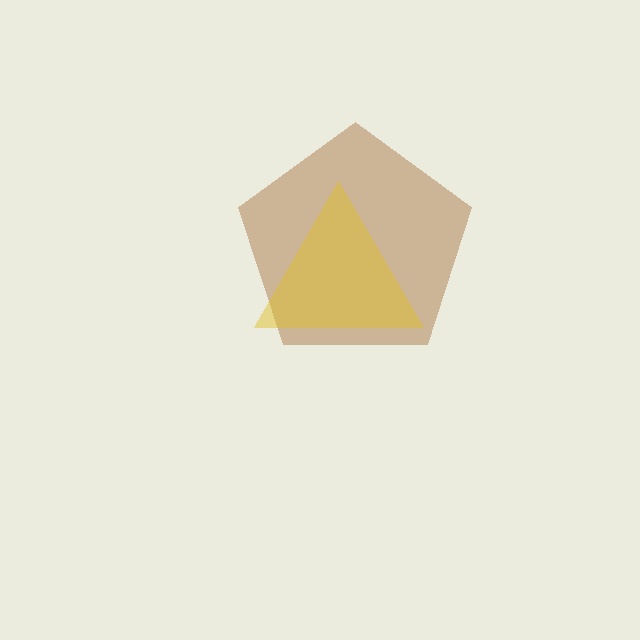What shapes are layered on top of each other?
The layered shapes are: a brown pentagon, a yellow triangle.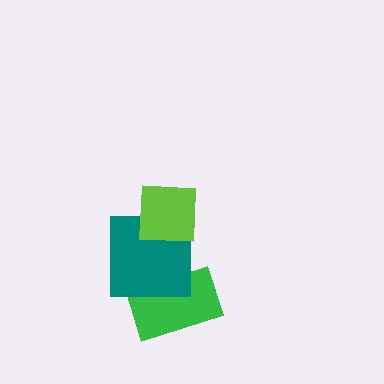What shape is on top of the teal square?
The lime square is on top of the teal square.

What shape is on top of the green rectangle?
The teal square is on top of the green rectangle.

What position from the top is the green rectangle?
The green rectangle is 3rd from the top.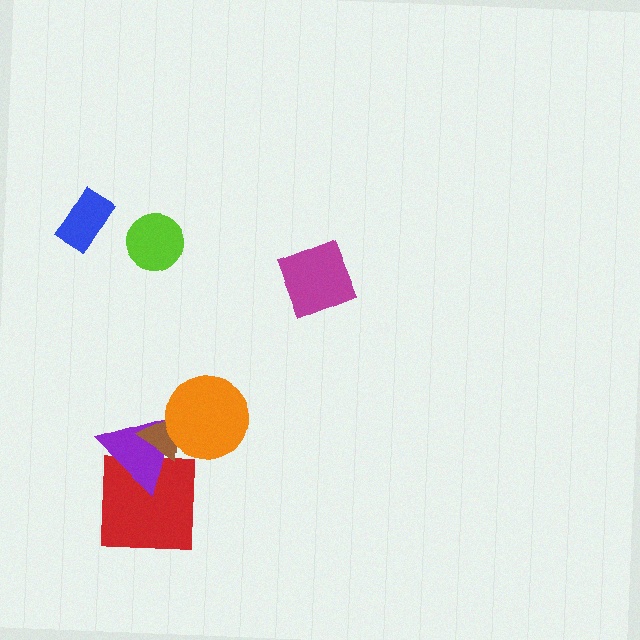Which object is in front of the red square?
The purple triangle is in front of the red square.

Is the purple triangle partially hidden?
Yes, it is partially covered by another shape.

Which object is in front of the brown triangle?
The orange circle is in front of the brown triangle.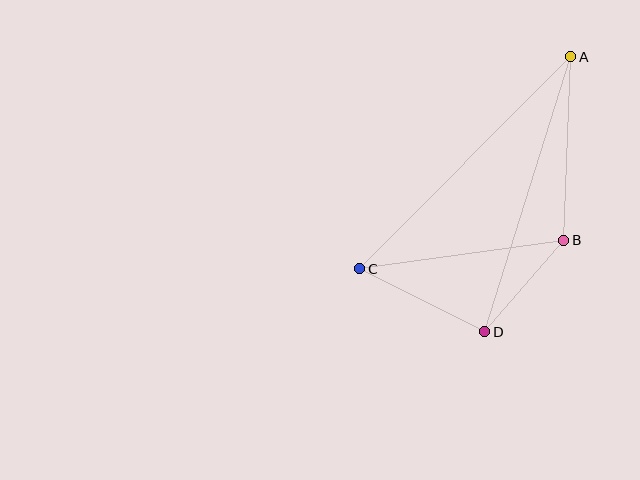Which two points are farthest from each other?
Points A and C are farthest from each other.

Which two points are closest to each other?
Points B and D are closest to each other.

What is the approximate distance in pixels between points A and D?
The distance between A and D is approximately 288 pixels.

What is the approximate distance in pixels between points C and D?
The distance between C and D is approximately 140 pixels.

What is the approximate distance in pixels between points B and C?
The distance between B and C is approximately 206 pixels.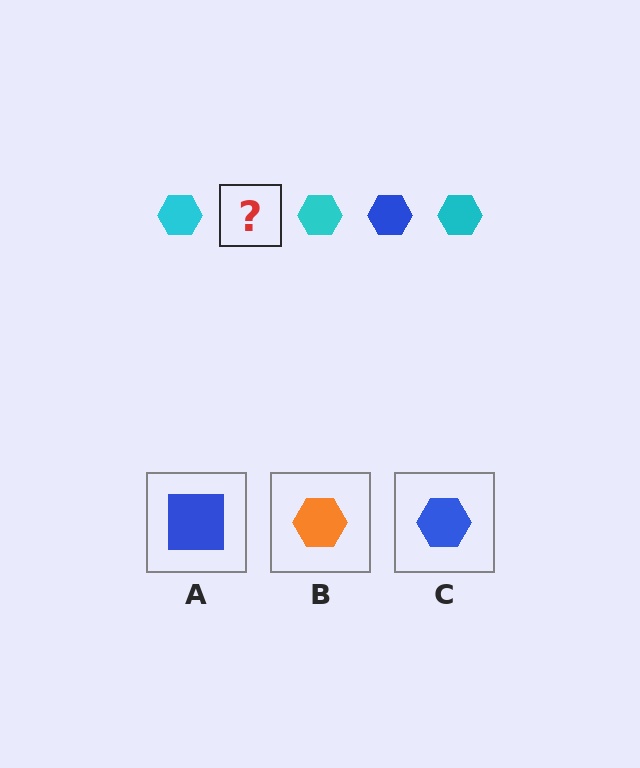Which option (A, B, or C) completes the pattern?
C.